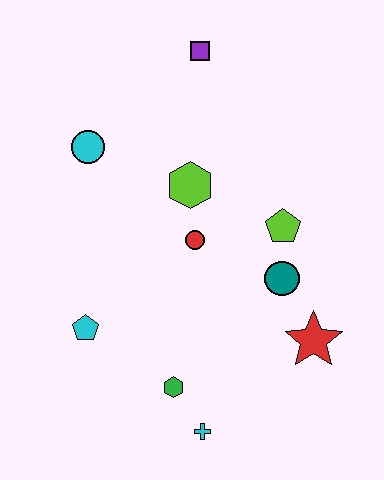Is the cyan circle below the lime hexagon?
No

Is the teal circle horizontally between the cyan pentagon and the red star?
Yes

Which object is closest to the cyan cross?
The green hexagon is closest to the cyan cross.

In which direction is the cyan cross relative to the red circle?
The cyan cross is below the red circle.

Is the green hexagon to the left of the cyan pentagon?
No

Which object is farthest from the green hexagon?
The purple square is farthest from the green hexagon.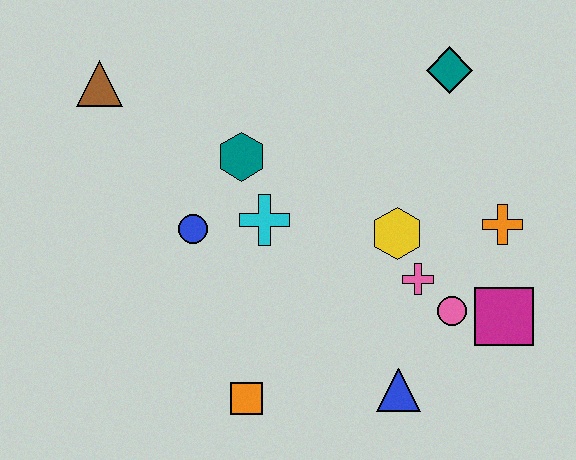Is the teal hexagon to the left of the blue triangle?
Yes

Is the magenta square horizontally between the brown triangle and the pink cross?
No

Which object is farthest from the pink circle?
The brown triangle is farthest from the pink circle.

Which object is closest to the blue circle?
The cyan cross is closest to the blue circle.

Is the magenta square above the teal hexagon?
No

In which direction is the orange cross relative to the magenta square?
The orange cross is above the magenta square.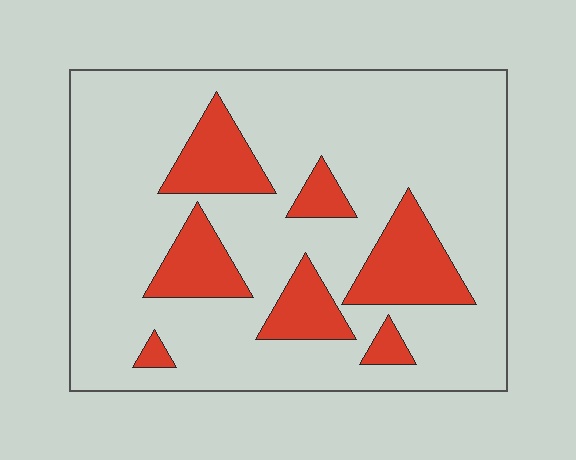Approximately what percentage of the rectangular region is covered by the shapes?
Approximately 20%.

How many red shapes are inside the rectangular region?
7.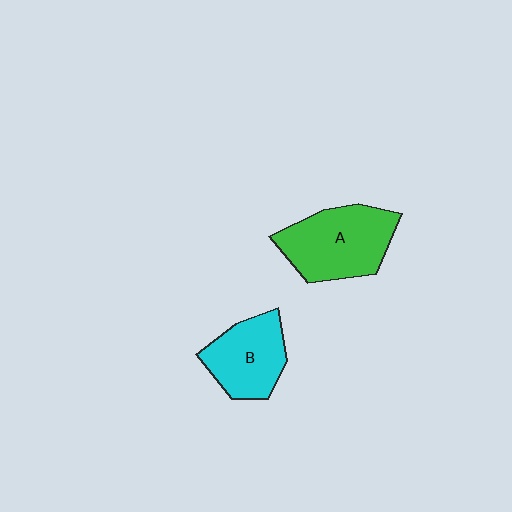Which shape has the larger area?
Shape A (green).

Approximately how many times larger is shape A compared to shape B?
Approximately 1.3 times.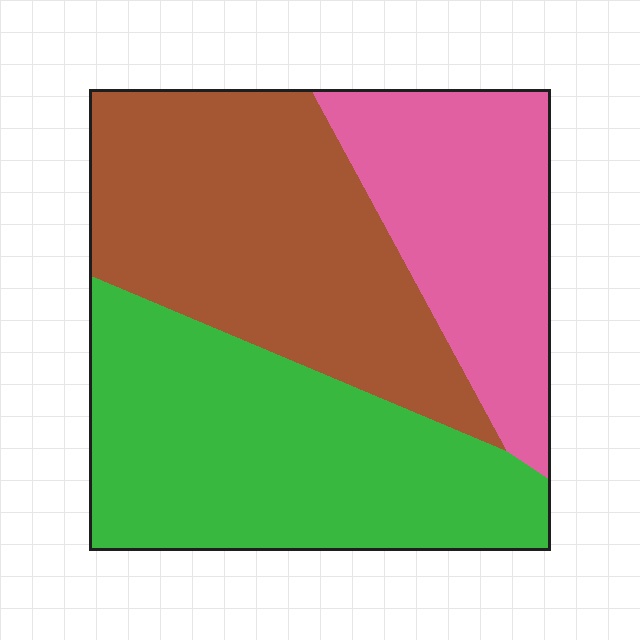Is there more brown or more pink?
Brown.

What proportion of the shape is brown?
Brown covers about 35% of the shape.